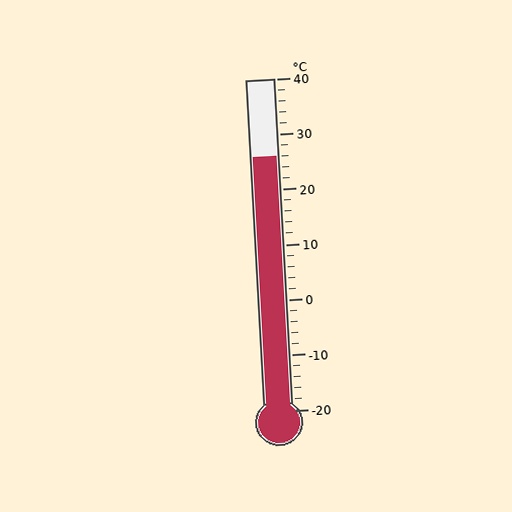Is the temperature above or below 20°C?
The temperature is above 20°C.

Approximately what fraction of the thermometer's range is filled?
The thermometer is filled to approximately 75% of its range.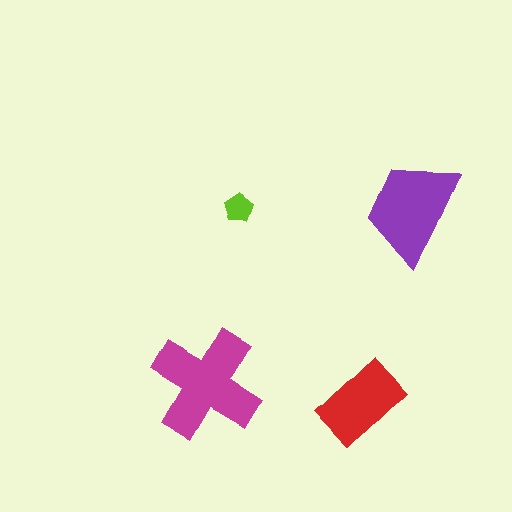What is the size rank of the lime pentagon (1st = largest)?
4th.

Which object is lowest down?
The red rectangle is bottommost.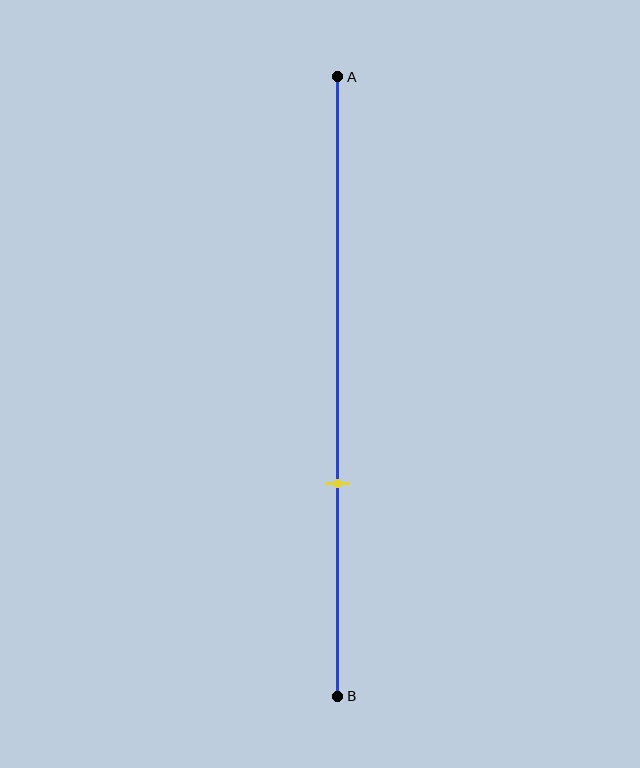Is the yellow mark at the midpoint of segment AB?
No, the mark is at about 65% from A, not at the 50% midpoint.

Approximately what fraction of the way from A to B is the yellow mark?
The yellow mark is approximately 65% of the way from A to B.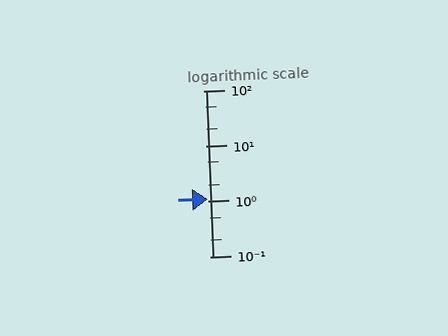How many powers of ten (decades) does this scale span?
The scale spans 3 decades, from 0.1 to 100.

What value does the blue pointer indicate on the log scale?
The pointer indicates approximately 1.1.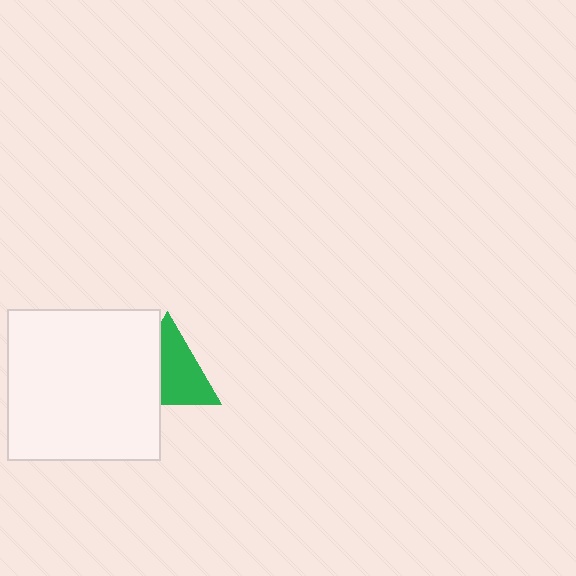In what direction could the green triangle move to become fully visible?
The green triangle could move right. That would shift it out from behind the white rectangle entirely.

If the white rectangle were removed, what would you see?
You would see the complete green triangle.